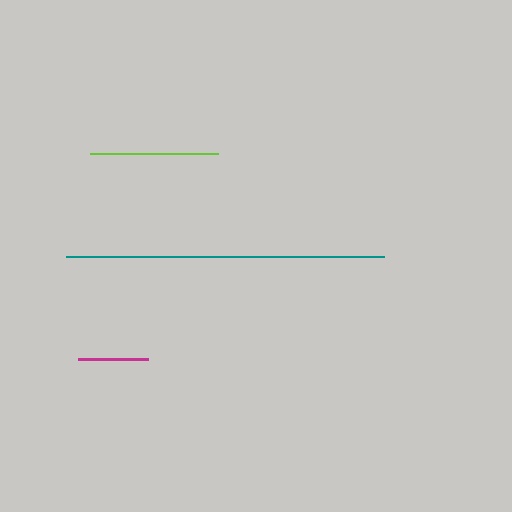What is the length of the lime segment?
The lime segment is approximately 128 pixels long.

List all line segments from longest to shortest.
From longest to shortest: teal, lime, magenta.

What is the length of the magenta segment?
The magenta segment is approximately 70 pixels long.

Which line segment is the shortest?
The magenta line is the shortest at approximately 70 pixels.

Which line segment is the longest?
The teal line is the longest at approximately 318 pixels.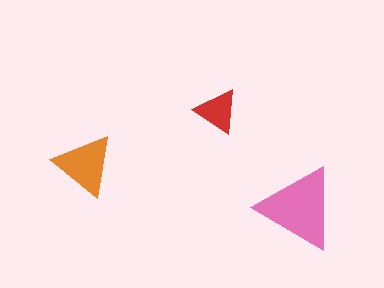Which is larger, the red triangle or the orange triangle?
The orange one.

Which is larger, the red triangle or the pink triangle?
The pink one.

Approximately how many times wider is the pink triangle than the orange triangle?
About 1.5 times wider.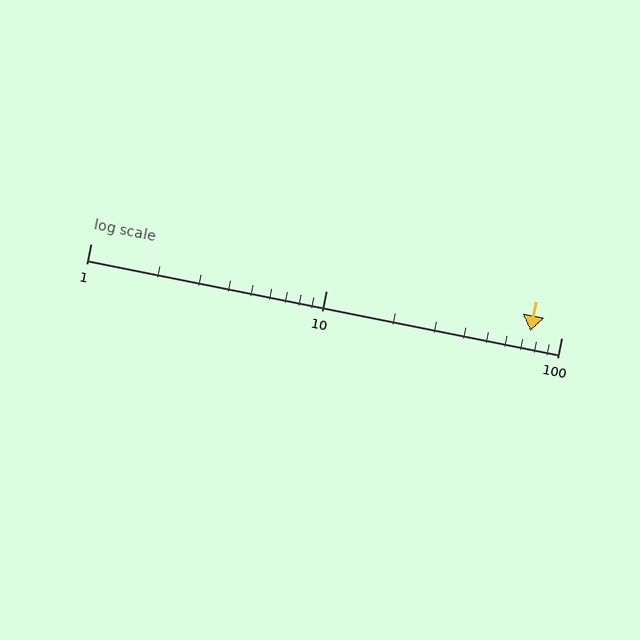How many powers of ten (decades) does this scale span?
The scale spans 2 decades, from 1 to 100.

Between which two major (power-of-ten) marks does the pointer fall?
The pointer is between 10 and 100.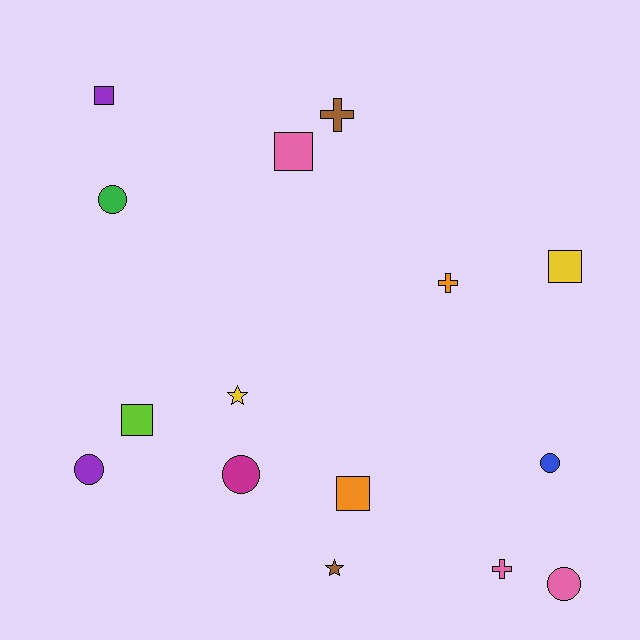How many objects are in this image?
There are 15 objects.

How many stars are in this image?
There are 2 stars.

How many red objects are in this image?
There are no red objects.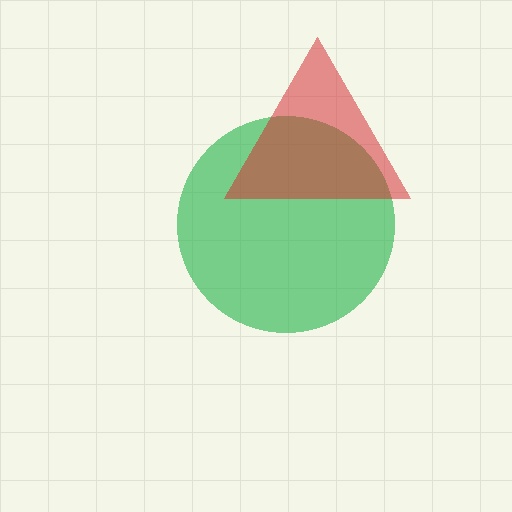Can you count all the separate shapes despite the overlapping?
Yes, there are 2 separate shapes.